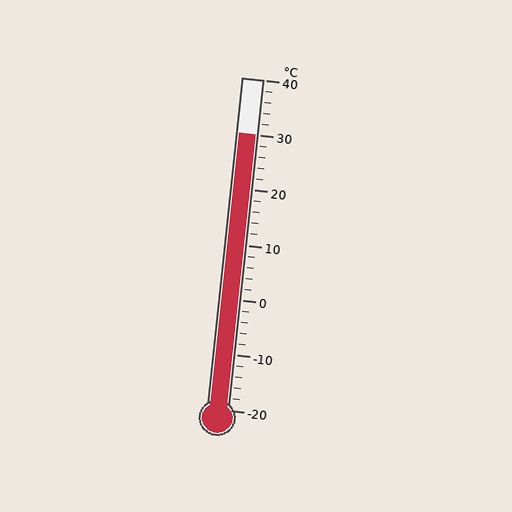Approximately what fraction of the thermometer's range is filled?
The thermometer is filled to approximately 85% of its range.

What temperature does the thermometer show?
The thermometer shows approximately 30°C.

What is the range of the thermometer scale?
The thermometer scale ranges from -20°C to 40°C.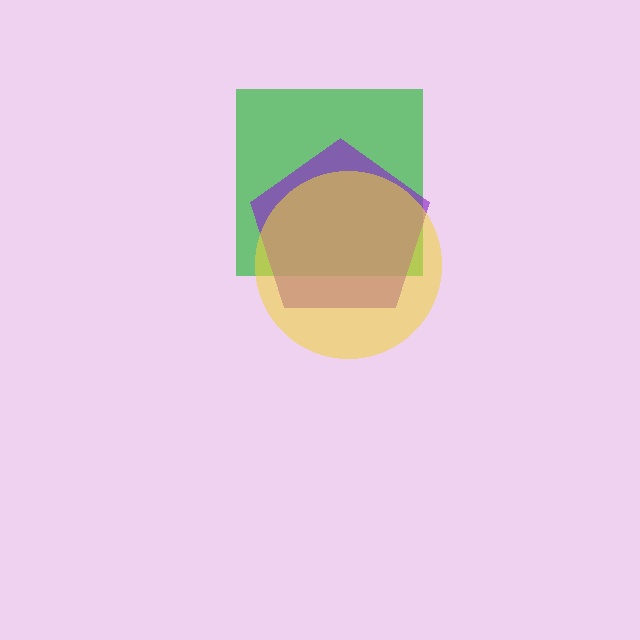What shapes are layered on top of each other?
The layered shapes are: a green square, a purple pentagon, a yellow circle.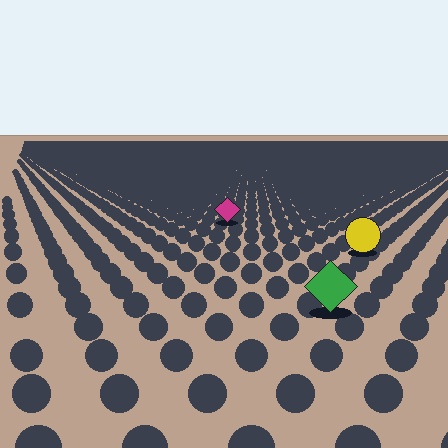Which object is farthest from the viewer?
The magenta diamond is farthest from the viewer. It appears smaller and the ground texture around it is denser.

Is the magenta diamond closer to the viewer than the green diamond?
No. The green diamond is closer — you can tell from the texture gradient: the ground texture is coarser near it.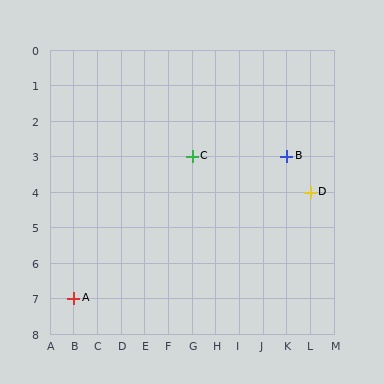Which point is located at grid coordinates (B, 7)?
Point A is at (B, 7).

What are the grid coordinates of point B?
Point B is at grid coordinates (K, 3).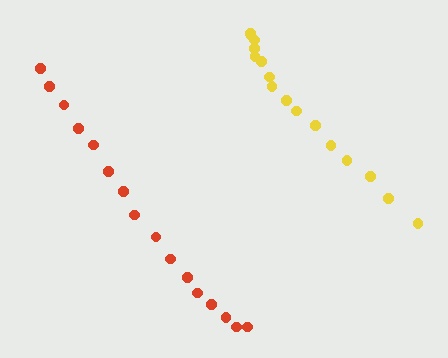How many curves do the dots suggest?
There are 2 distinct paths.